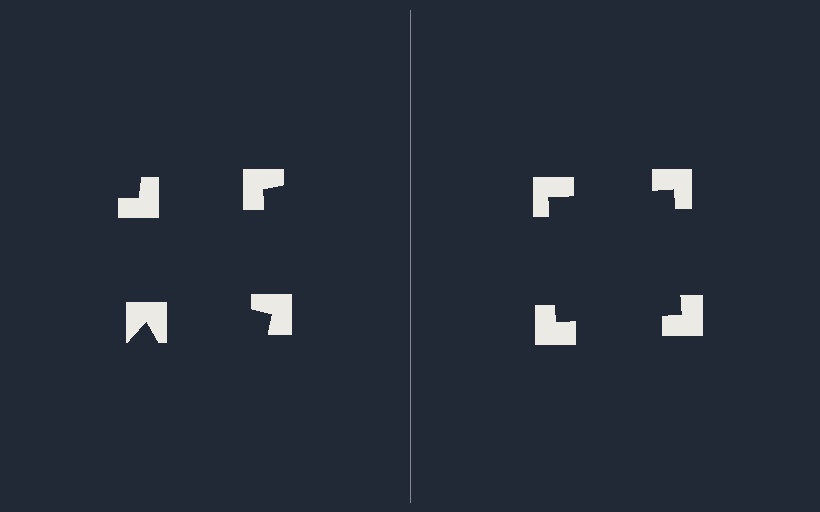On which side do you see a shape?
An illusory square appears on the right side. On the left side the wedge cuts are rotated, so no coherent shape forms.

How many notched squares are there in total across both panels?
8 — 4 on each side.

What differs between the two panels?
The notched squares are positioned identically on both sides; only the wedge orientations differ. On the right they align to a square; on the left they are misaligned.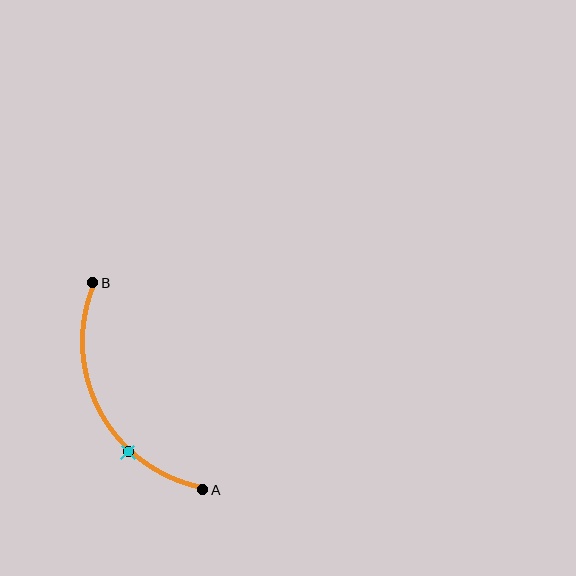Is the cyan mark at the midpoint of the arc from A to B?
No. The cyan mark lies on the arc but is closer to endpoint A. The arc midpoint would be at the point on the curve equidistant along the arc from both A and B.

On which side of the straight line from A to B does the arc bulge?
The arc bulges to the left of the straight line connecting A and B.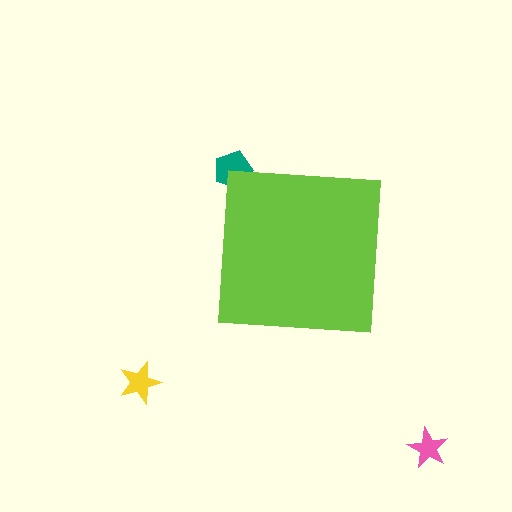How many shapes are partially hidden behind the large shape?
1 shape is partially hidden.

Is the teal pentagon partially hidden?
Yes, the teal pentagon is partially hidden behind the lime square.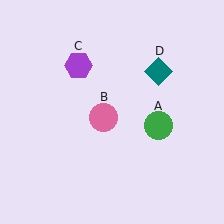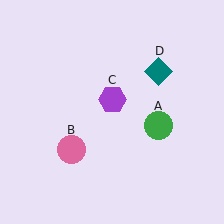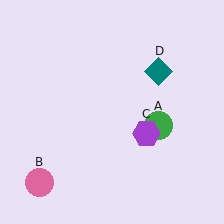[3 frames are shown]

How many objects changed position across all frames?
2 objects changed position: pink circle (object B), purple hexagon (object C).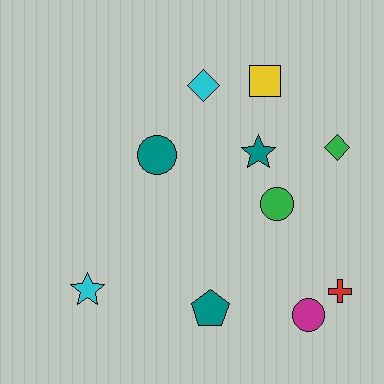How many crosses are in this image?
There is 1 cross.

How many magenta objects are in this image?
There is 1 magenta object.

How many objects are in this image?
There are 10 objects.